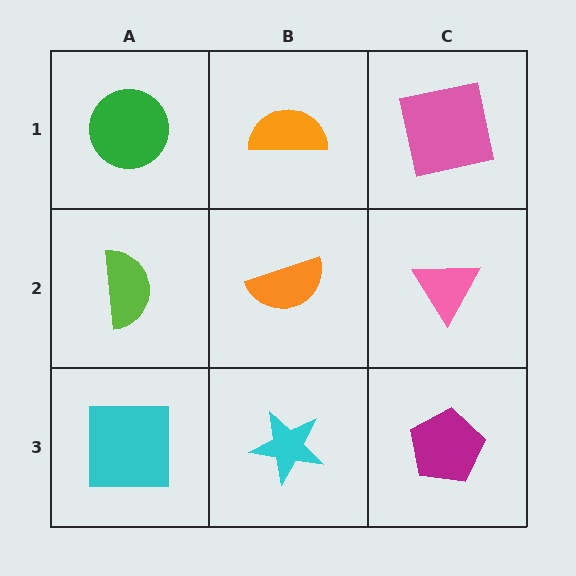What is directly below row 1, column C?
A pink triangle.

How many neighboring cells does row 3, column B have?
3.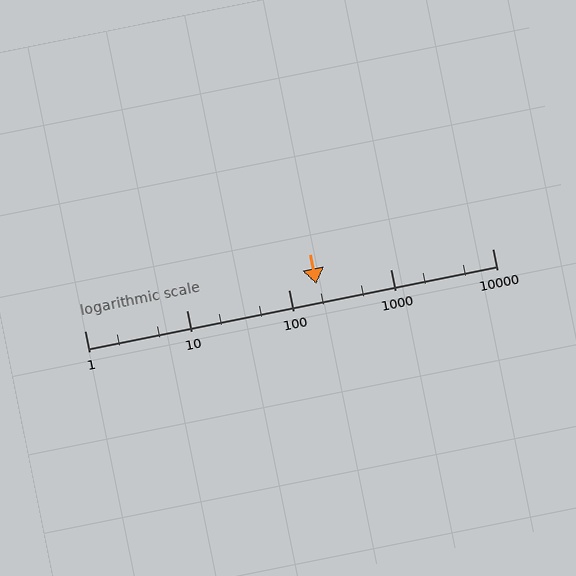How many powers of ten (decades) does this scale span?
The scale spans 4 decades, from 1 to 10000.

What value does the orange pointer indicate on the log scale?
The pointer indicates approximately 190.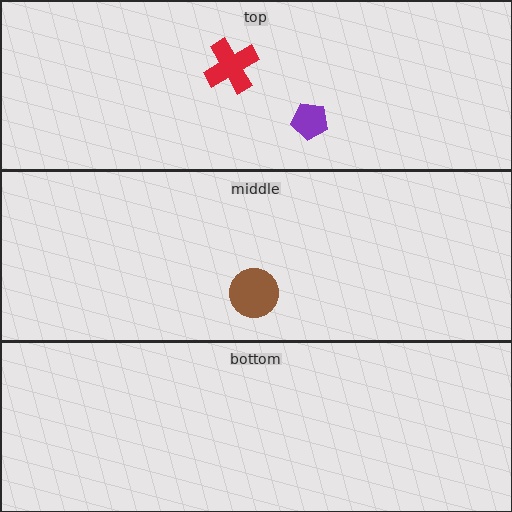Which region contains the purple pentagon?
The top region.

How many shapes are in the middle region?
1.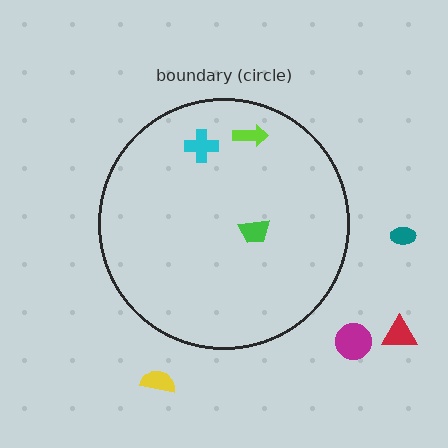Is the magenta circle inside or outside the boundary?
Outside.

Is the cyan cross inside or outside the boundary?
Inside.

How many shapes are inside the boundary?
3 inside, 4 outside.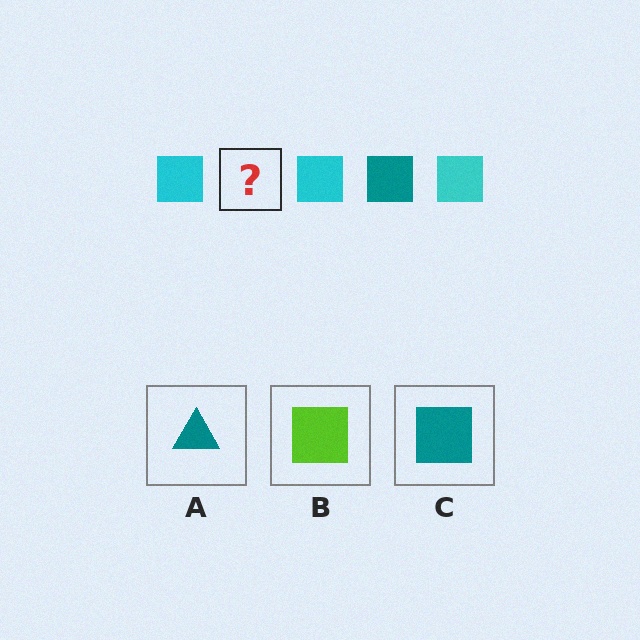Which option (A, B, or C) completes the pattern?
C.